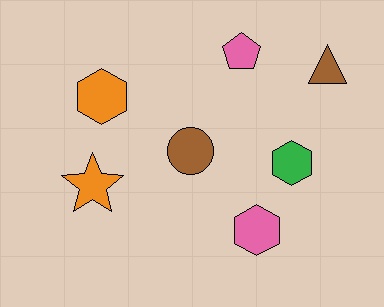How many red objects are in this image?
There are no red objects.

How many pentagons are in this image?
There is 1 pentagon.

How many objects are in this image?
There are 7 objects.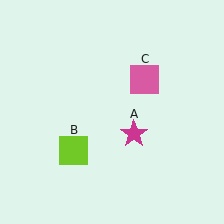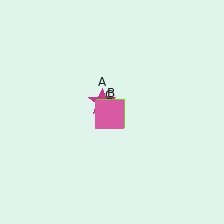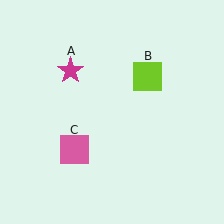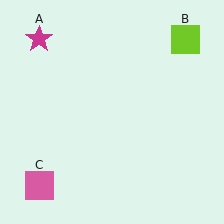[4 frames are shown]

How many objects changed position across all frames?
3 objects changed position: magenta star (object A), lime square (object B), pink square (object C).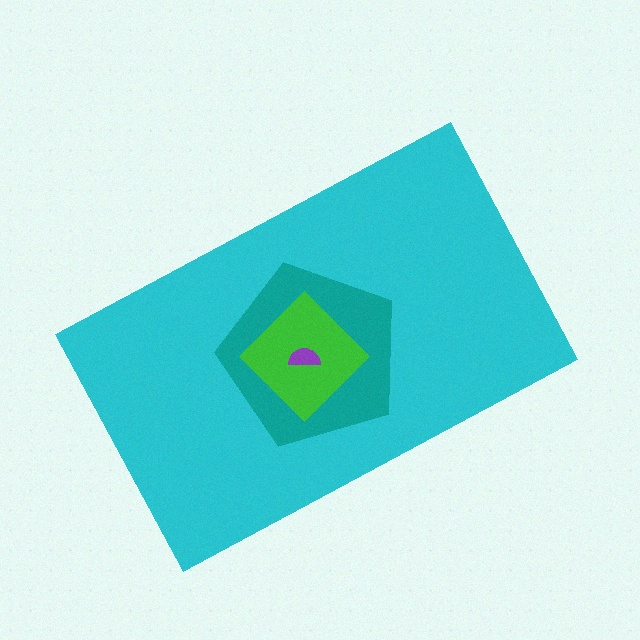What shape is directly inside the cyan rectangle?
The teal pentagon.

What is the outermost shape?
The cyan rectangle.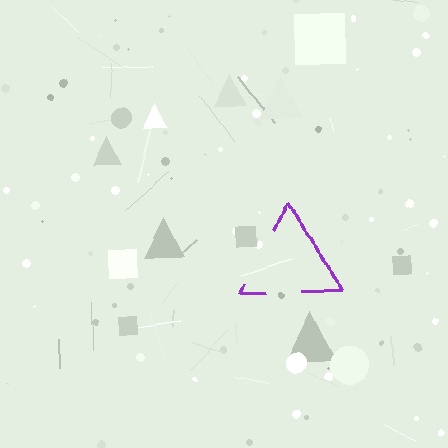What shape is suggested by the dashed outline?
The dashed outline suggests a triangle.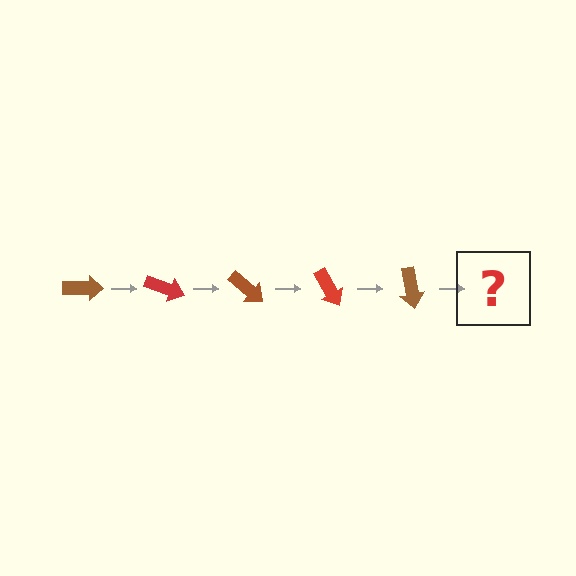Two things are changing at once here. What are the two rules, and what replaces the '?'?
The two rules are that it rotates 20 degrees each step and the color cycles through brown and red. The '?' should be a red arrow, rotated 100 degrees from the start.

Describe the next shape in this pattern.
It should be a red arrow, rotated 100 degrees from the start.